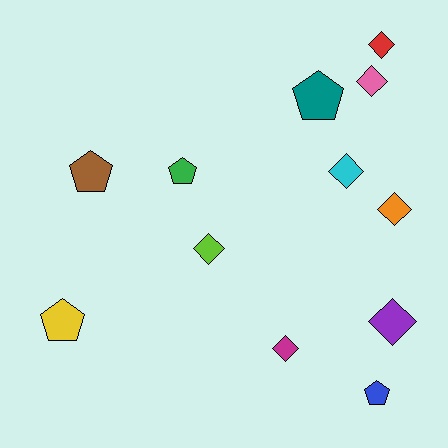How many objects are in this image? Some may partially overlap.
There are 12 objects.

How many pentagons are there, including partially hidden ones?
There are 5 pentagons.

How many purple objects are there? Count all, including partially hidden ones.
There is 1 purple object.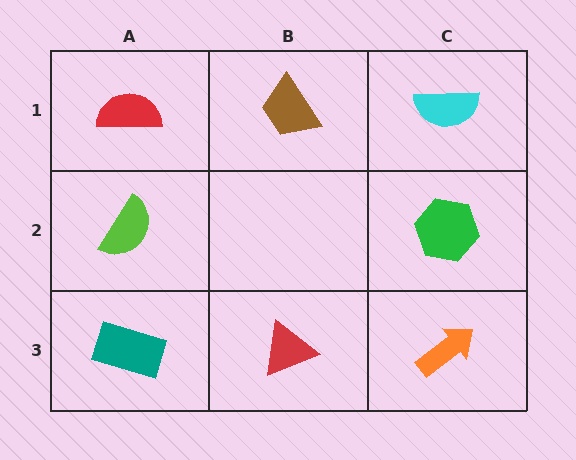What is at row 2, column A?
A lime semicircle.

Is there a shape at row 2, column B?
No, that cell is empty.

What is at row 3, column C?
An orange arrow.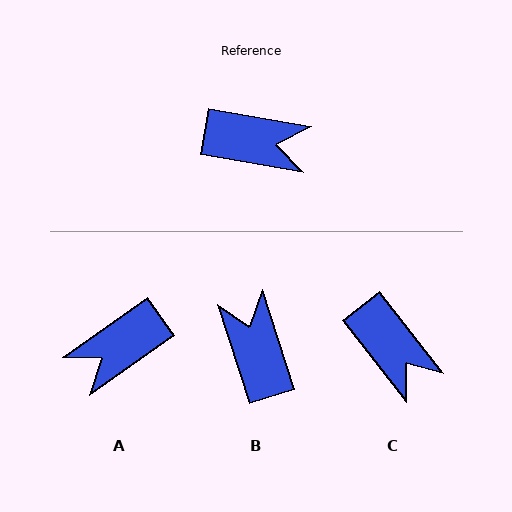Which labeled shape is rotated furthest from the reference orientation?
A, about 135 degrees away.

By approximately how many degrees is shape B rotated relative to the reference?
Approximately 118 degrees counter-clockwise.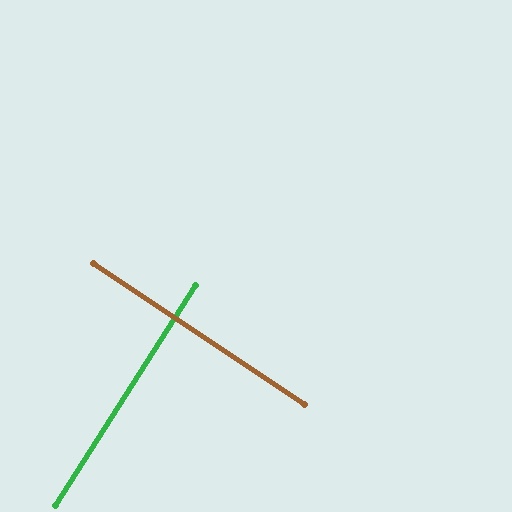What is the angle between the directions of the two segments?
Approximately 89 degrees.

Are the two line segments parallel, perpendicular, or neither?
Perpendicular — they meet at approximately 89°.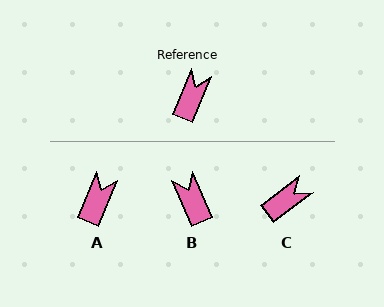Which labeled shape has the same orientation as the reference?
A.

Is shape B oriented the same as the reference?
No, it is off by about 46 degrees.